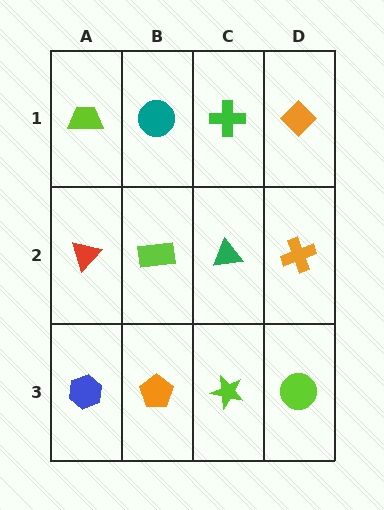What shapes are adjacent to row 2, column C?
A green cross (row 1, column C), a lime star (row 3, column C), a lime rectangle (row 2, column B), an orange cross (row 2, column D).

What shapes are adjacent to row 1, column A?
A red triangle (row 2, column A), a teal circle (row 1, column B).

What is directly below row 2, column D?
A lime circle.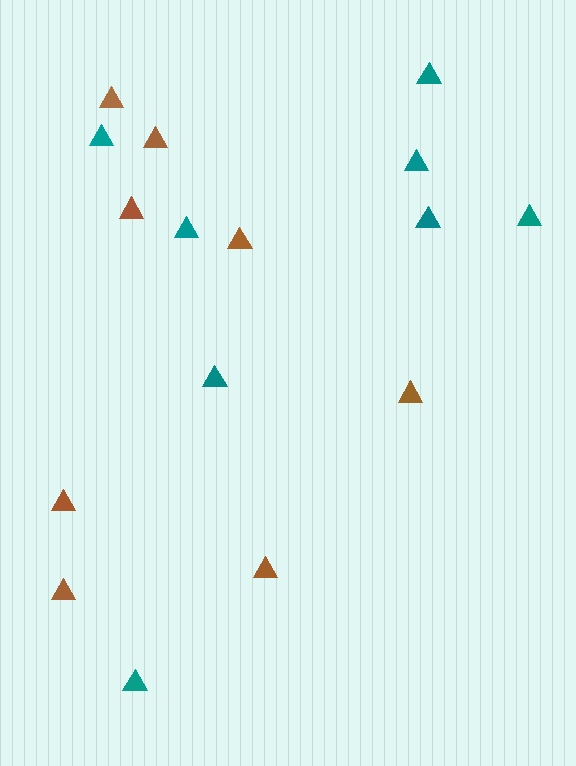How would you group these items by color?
There are 2 groups: one group of brown triangles (8) and one group of teal triangles (8).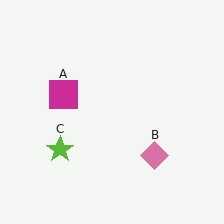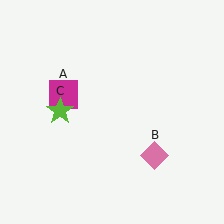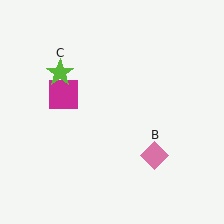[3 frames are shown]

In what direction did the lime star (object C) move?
The lime star (object C) moved up.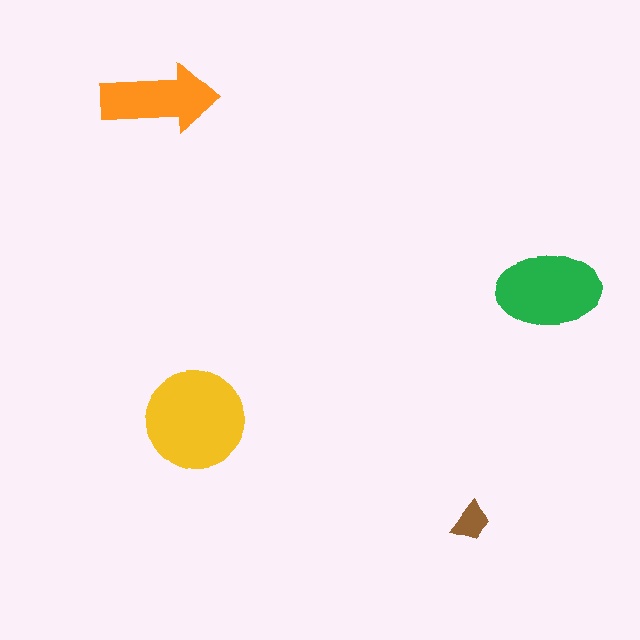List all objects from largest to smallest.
The yellow circle, the green ellipse, the orange arrow, the brown trapezoid.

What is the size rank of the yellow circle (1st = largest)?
1st.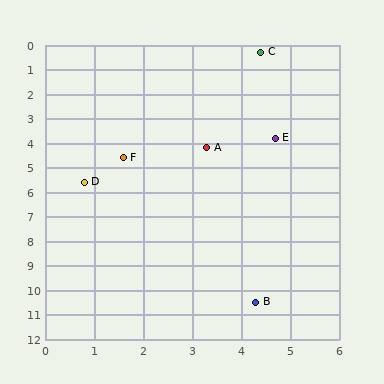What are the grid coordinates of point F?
Point F is at approximately (1.6, 4.6).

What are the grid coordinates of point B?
Point B is at approximately (4.3, 10.5).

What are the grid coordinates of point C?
Point C is at approximately (4.4, 0.3).